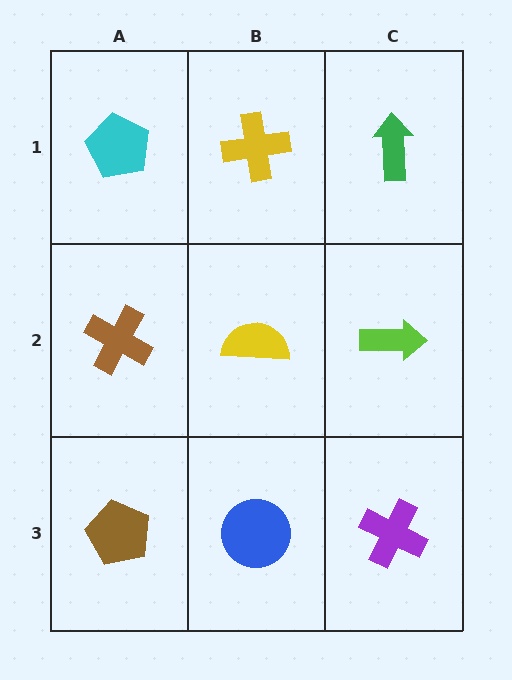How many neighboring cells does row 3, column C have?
2.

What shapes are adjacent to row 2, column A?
A cyan pentagon (row 1, column A), a brown pentagon (row 3, column A), a yellow semicircle (row 2, column B).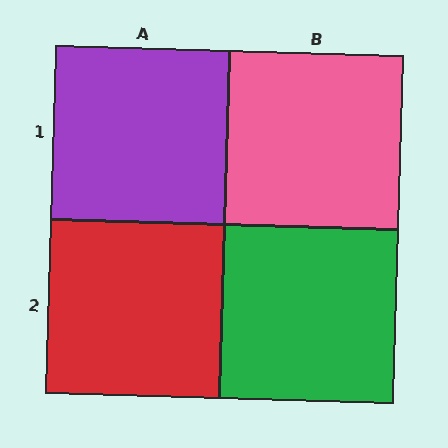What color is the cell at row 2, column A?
Red.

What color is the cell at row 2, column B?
Green.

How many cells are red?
1 cell is red.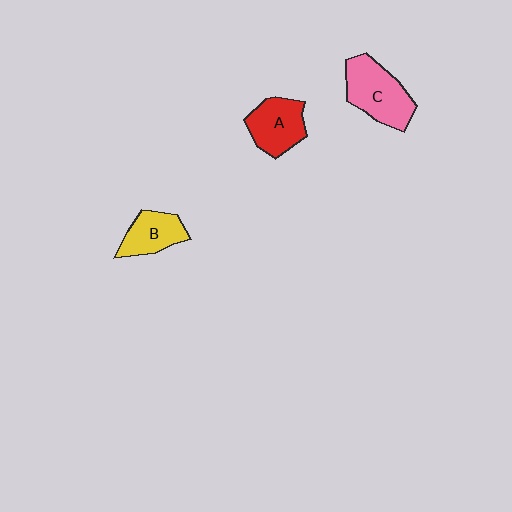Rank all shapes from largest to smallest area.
From largest to smallest: C (pink), A (red), B (yellow).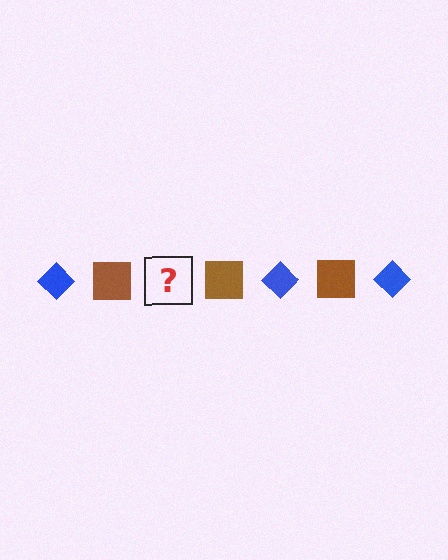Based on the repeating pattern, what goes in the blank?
The blank should be a blue diamond.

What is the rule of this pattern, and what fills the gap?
The rule is that the pattern alternates between blue diamond and brown square. The gap should be filled with a blue diamond.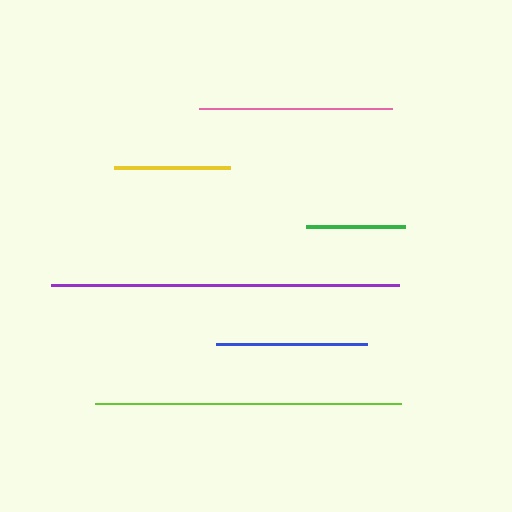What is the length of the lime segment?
The lime segment is approximately 305 pixels long.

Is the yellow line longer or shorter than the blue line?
The blue line is longer than the yellow line.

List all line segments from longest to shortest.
From longest to shortest: purple, lime, pink, blue, yellow, green.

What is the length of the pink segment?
The pink segment is approximately 193 pixels long.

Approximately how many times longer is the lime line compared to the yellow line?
The lime line is approximately 2.6 times the length of the yellow line.